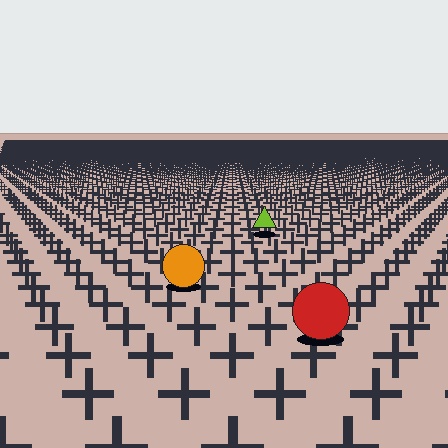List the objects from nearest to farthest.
From nearest to farthest: the red circle, the orange circle, the lime triangle.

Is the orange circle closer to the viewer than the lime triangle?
Yes. The orange circle is closer — you can tell from the texture gradient: the ground texture is coarser near it.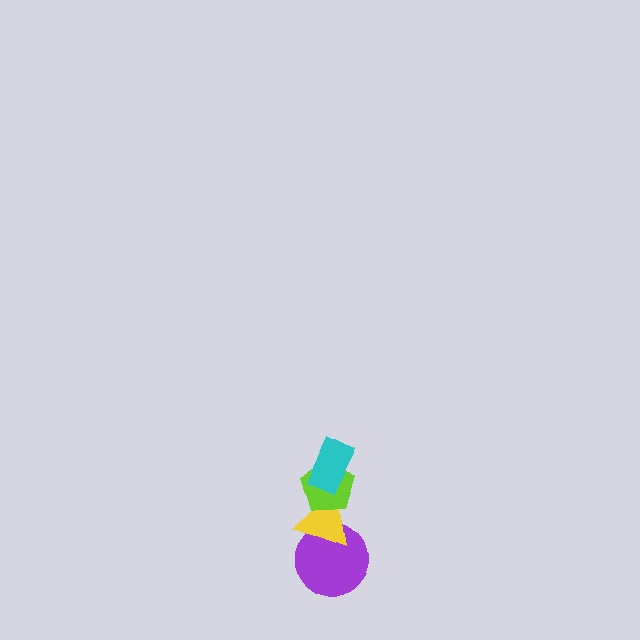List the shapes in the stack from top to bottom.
From top to bottom: the cyan rectangle, the lime pentagon, the yellow triangle, the purple circle.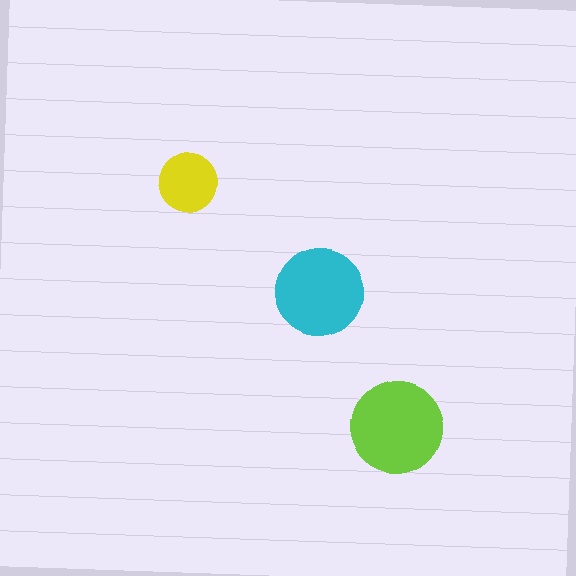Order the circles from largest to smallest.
the lime one, the cyan one, the yellow one.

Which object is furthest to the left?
The yellow circle is leftmost.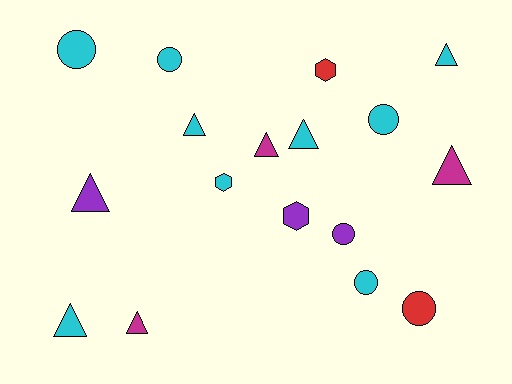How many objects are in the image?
There are 17 objects.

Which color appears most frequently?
Cyan, with 9 objects.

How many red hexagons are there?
There is 1 red hexagon.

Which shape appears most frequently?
Triangle, with 8 objects.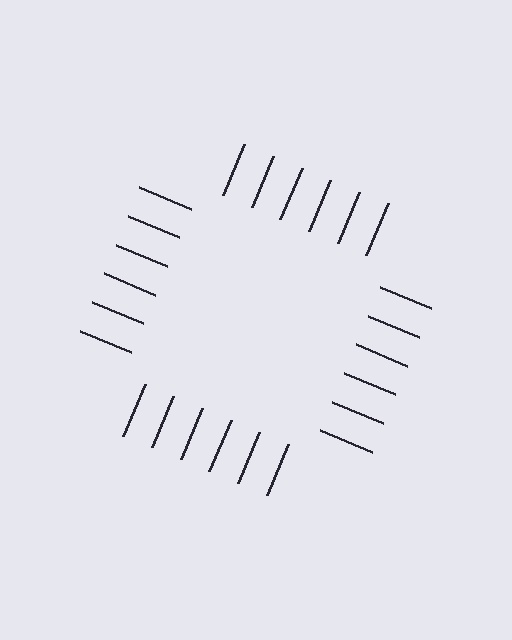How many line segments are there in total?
24 — 6 along each of the 4 edges.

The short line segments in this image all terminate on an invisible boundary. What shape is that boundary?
An illusory square — the line segments terminate on its edges but no continuous stroke is drawn.